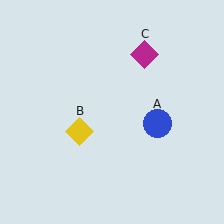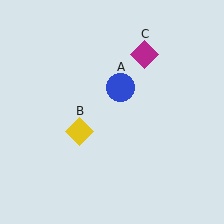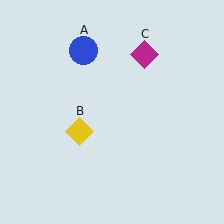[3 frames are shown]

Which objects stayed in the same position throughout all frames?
Yellow diamond (object B) and magenta diamond (object C) remained stationary.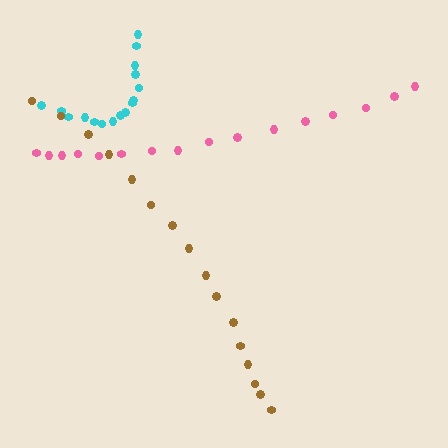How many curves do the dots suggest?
There are 3 distinct paths.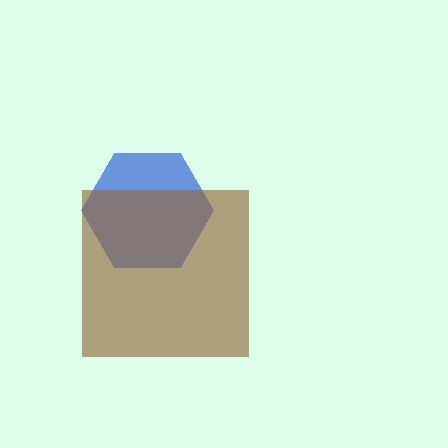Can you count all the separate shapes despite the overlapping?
Yes, there are 2 separate shapes.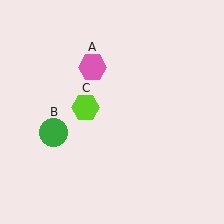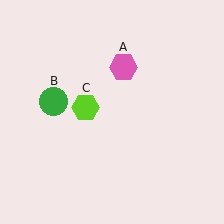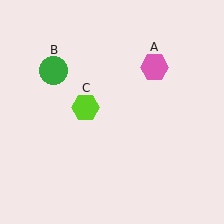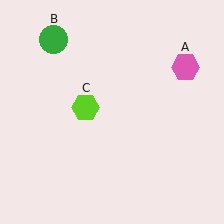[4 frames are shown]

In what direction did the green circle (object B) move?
The green circle (object B) moved up.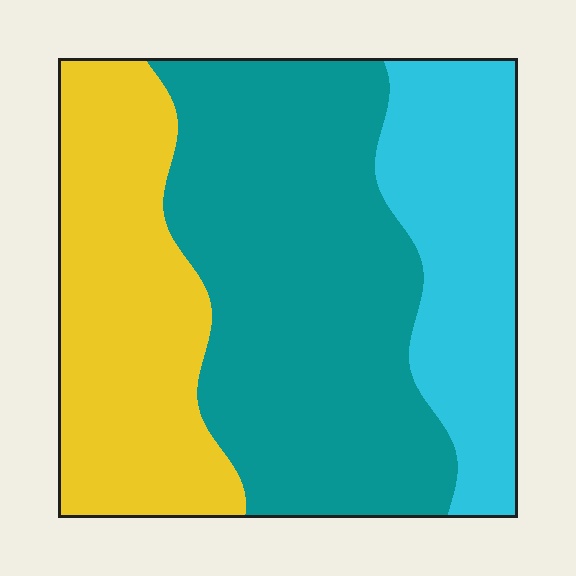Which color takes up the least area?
Cyan, at roughly 25%.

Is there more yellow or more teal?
Teal.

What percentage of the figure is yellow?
Yellow covers about 30% of the figure.